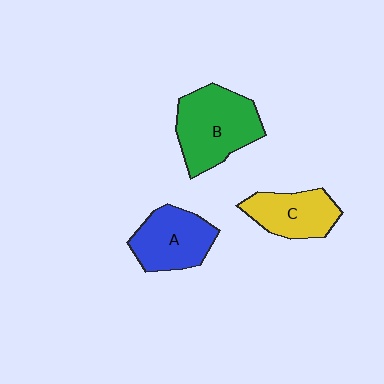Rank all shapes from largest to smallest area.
From largest to smallest: B (green), A (blue), C (yellow).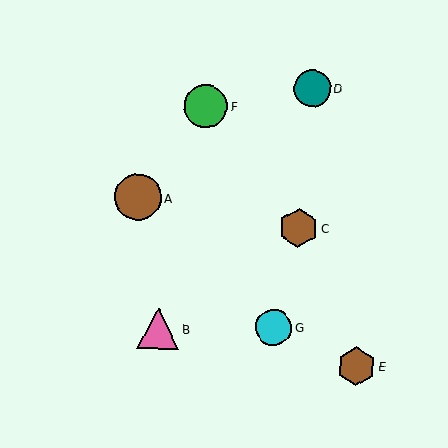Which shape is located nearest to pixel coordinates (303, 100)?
The teal circle (labeled D) at (312, 89) is nearest to that location.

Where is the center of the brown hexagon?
The center of the brown hexagon is at (356, 366).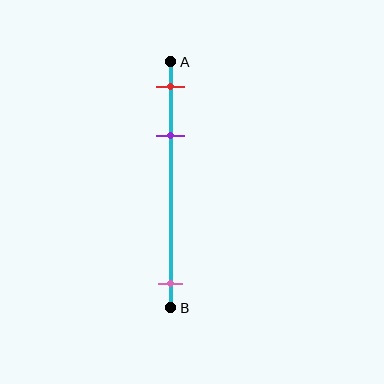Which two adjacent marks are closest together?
The red and purple marks are the closest adjacent pair.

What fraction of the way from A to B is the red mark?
The red mark is approximately 10% (0.1) of the way from A to B.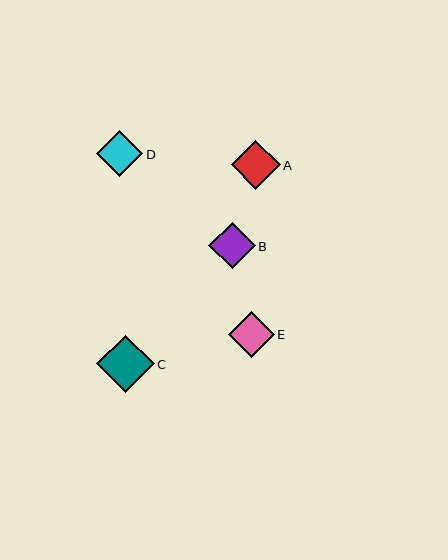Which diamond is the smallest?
Diamond E is the smallest with a size of approximately 46 pixels.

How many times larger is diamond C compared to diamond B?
Diamond C is approximately 1.2 times the size of diamond B.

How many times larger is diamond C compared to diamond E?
Diamond C is approximately 1.2 times the size of diamond E.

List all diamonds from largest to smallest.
From largest to smallest: C, A, B, D, E.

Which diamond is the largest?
Diamond C is the largest with a size of approximately 57 pixels.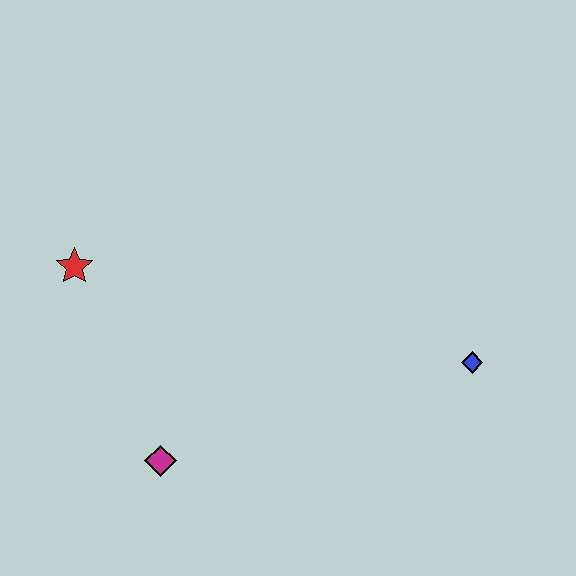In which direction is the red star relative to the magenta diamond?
The red star is above the magenta diamond.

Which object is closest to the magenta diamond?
The red star is closest to the magenta diamond.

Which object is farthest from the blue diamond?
The red star is farthest from the blue diamond.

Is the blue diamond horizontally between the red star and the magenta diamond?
No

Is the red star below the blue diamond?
No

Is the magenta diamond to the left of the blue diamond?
Yes